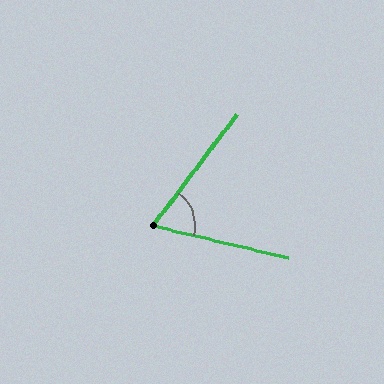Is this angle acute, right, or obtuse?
It is acute.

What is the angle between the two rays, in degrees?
Approximately 67 degrees.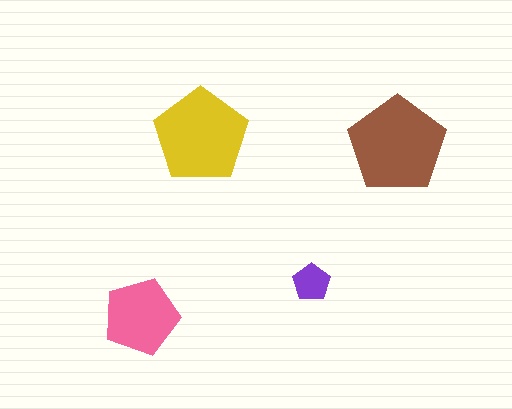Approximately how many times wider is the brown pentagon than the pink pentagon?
About 1.5 times wider.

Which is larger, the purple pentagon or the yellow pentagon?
The yellow one.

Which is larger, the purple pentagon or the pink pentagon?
The pink one.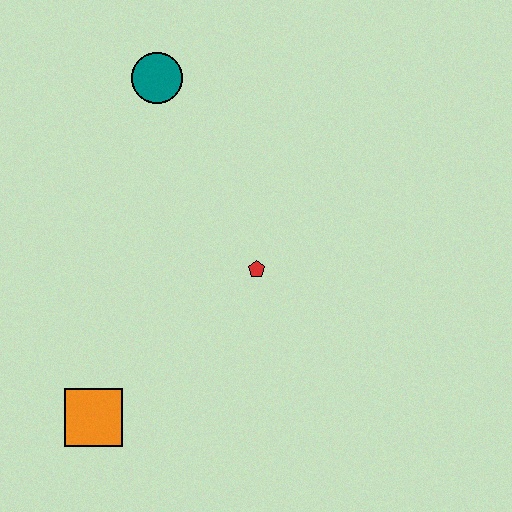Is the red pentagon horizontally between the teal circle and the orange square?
No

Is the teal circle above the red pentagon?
Yes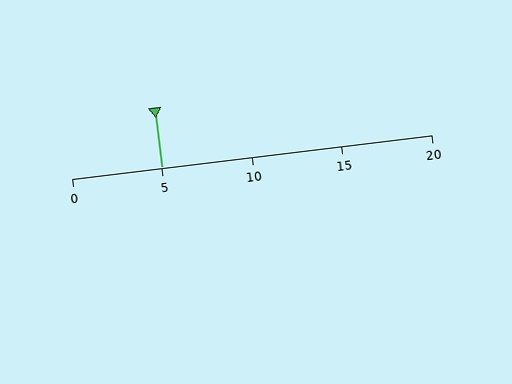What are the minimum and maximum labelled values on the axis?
The axis runs from 0 to 20.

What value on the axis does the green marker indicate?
The marker indicates approximately 5.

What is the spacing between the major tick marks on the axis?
The major ticks are spaced 5 apart.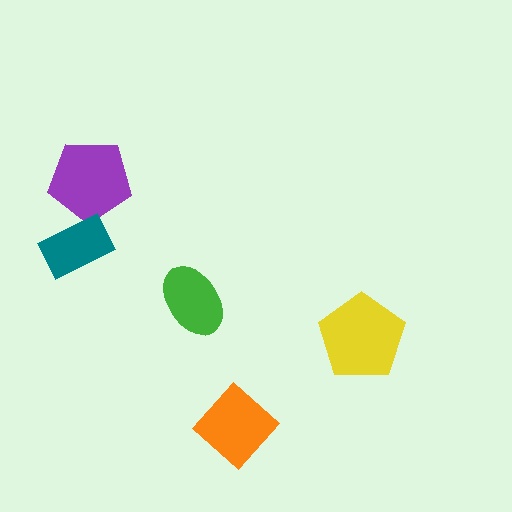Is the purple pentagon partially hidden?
Yes, it is partially covered by another shape.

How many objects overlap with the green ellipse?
0 objects overlap with the green ellipse.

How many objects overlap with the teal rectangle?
1 object overlaps with the teal rectangle.